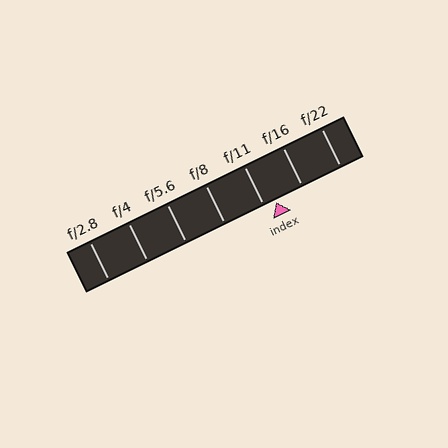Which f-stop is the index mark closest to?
The index mark is closest to f/11.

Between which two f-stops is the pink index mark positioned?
The index mark is between f/11 and f/16.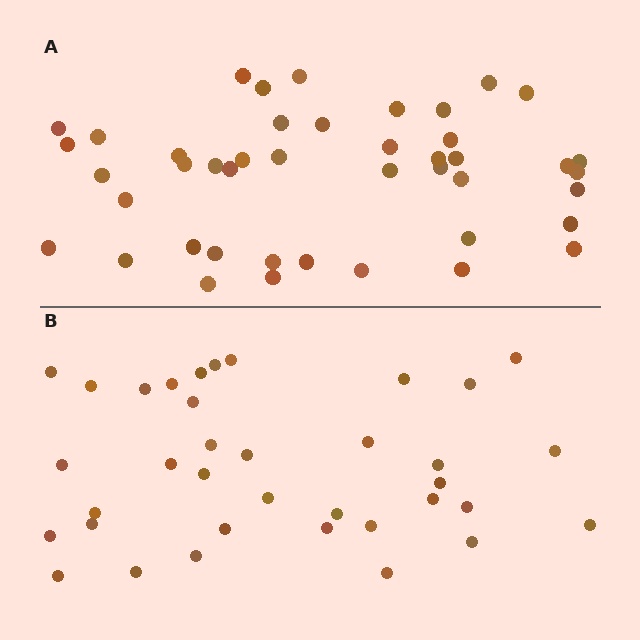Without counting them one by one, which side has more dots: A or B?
Region A (the top region) has more dots.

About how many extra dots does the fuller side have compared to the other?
Region A has roughly 8 or so more dots than region B.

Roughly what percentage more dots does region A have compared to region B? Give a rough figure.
About 20% more.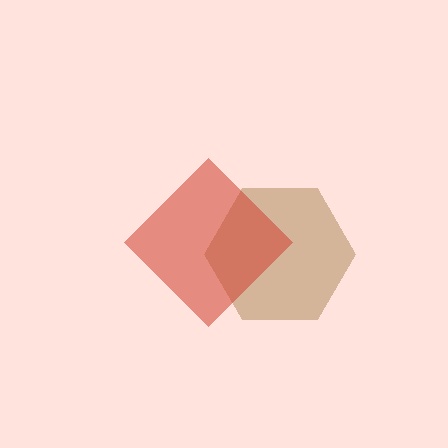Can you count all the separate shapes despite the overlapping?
Yes, there are 2 separate shapes.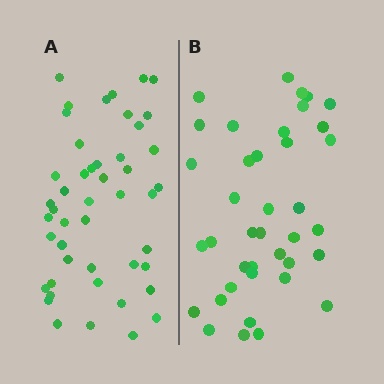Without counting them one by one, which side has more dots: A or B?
Region A (the left region) has more dots.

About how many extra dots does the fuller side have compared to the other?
Region A has roughly 8 or so more dots than region B.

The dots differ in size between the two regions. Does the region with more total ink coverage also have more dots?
No. Region B has more total ink coverage because its dots are larger, but region A actually contains more individual dots. Total area can be misleading — the number of items is what matters here.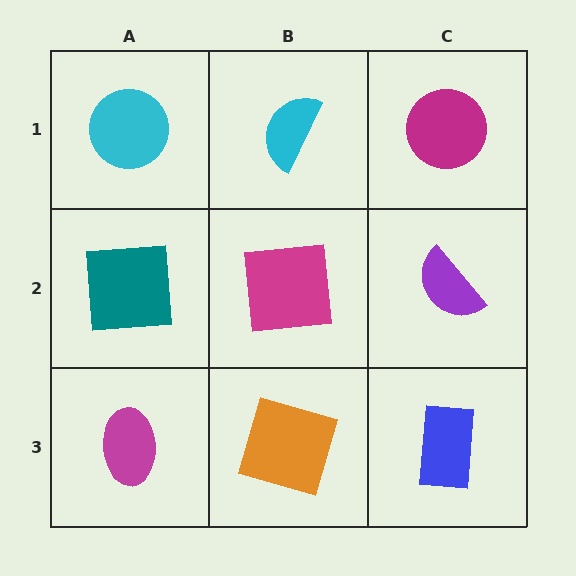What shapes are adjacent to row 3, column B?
A magenta square (row 2, column B), a magenta ellipse (row 3, column A), a blue rectangle (row 3, column C).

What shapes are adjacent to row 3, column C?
A purple semicircle (row 2, column C), an orange square (row 3, column B).